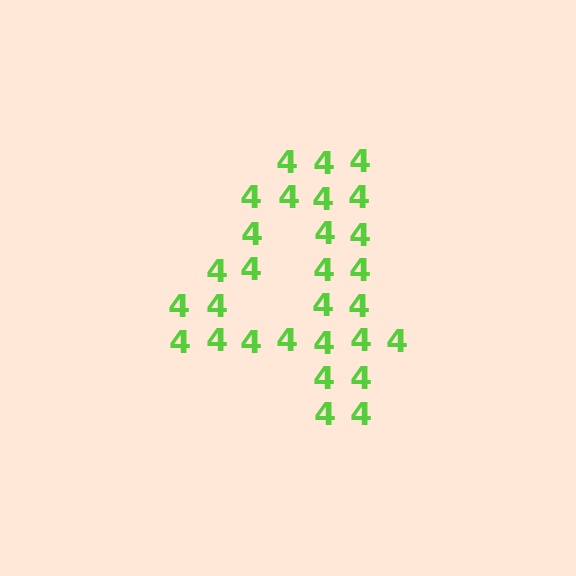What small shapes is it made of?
It is made of small digit 4's.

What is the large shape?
The large shape is the digit 4.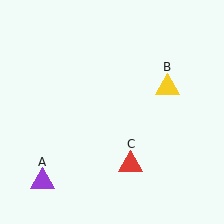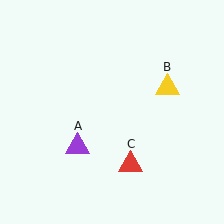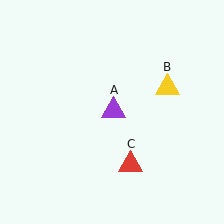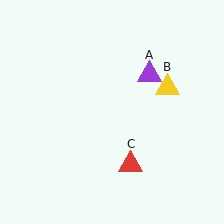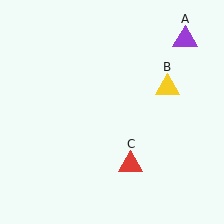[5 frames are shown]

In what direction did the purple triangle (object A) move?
The purple triangle (object A) moved up and to the right.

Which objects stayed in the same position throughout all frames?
Yellow triangle (object B) and red triangle (object C) remained stationary.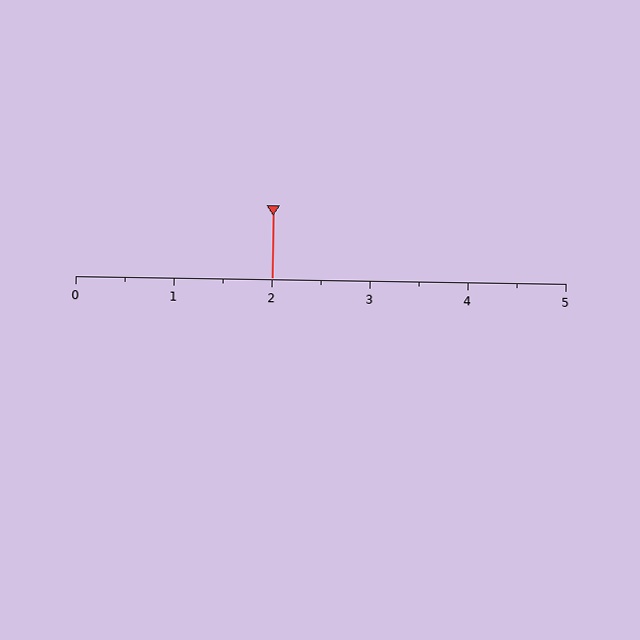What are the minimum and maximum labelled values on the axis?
The axis runs from 0 to 5.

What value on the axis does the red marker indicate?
The marker indicates approximately 2.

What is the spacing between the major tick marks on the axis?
The major ticks are spaced 1 apart.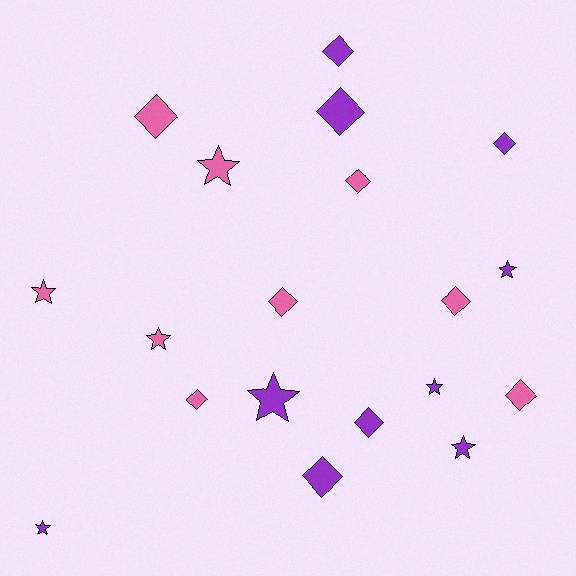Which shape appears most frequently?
Diamond, with 11 objects.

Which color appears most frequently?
Purple, with 10 objects.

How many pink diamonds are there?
There are 6 pink diamonds.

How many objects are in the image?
There are 19 objects.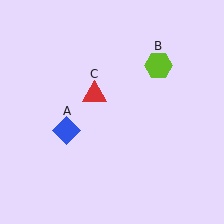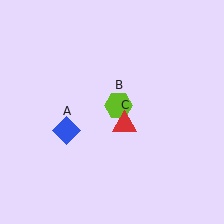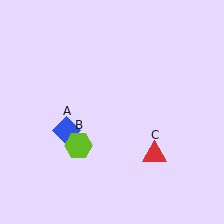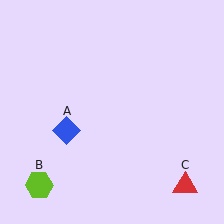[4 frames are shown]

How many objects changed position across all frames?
2 objects changed position: lime hexagon (object B), red triangle (object C).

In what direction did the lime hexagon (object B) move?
The lime hexagon (object B) moved down and to the left.